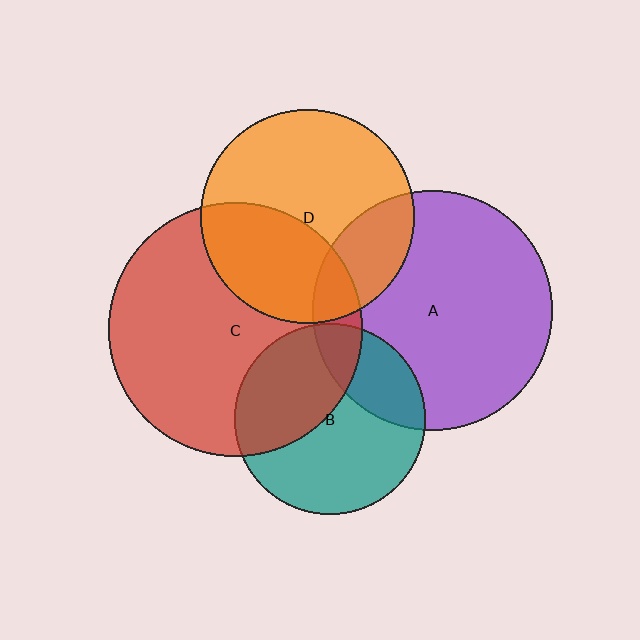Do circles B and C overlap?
Yes.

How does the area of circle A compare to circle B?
Approximately 1.6 times.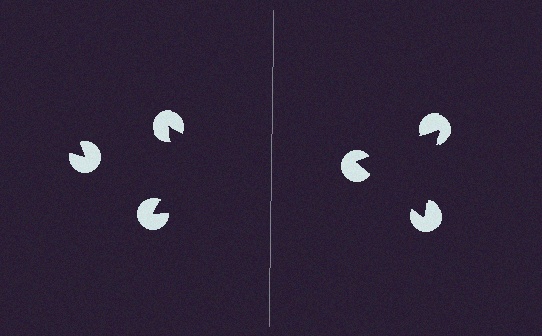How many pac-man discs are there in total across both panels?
6 — 3 on each side.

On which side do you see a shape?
An illusory triangle appears on the right side. On the left side the wedge cuts are rotated, so no coherent shape forms.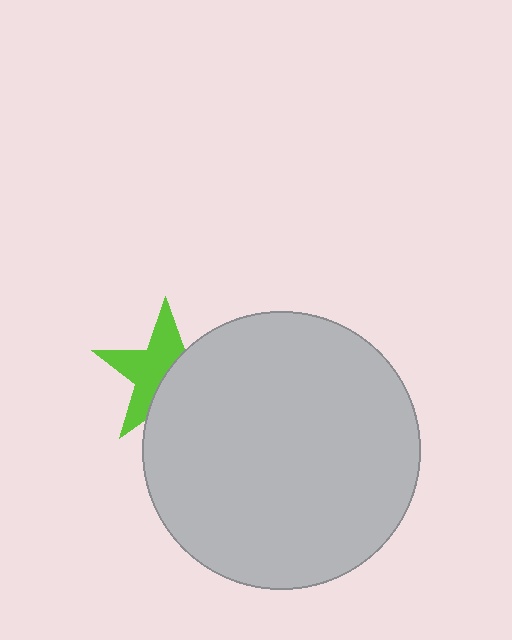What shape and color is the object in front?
The object in front is a light gray circle.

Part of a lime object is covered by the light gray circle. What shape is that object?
It is a star.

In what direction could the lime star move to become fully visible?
The lime star could move left. That would shift it out from behind the light gray circle entirely.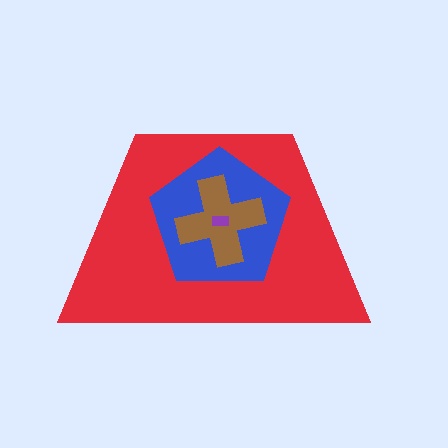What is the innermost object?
The purple rectangle.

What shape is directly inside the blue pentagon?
The brown cross.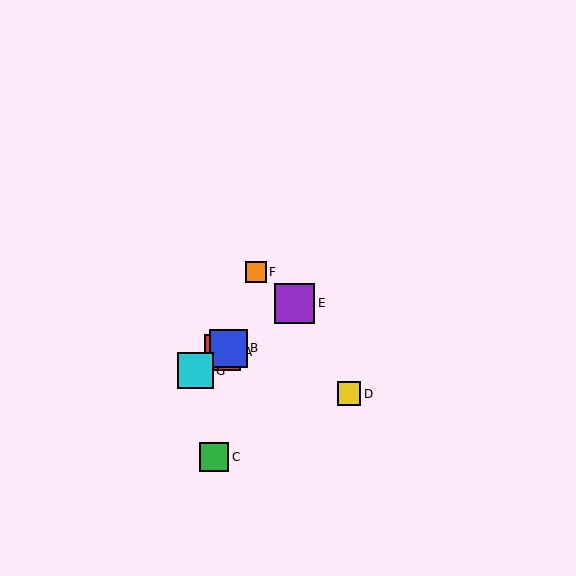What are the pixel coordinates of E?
Object E is at (295, 303).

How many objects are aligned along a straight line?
4 objects (A, B, E, G) are aligned along a straight line.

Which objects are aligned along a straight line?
Objects A, B, E, G are aligned along a straight line.